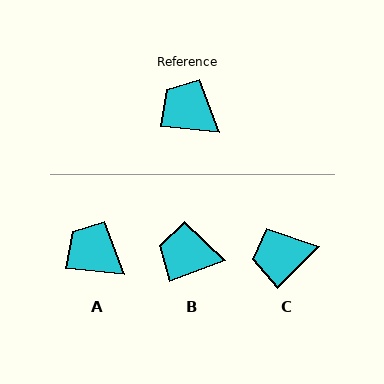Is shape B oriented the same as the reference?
No, it is off by about 27 degrees.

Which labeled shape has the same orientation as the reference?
A.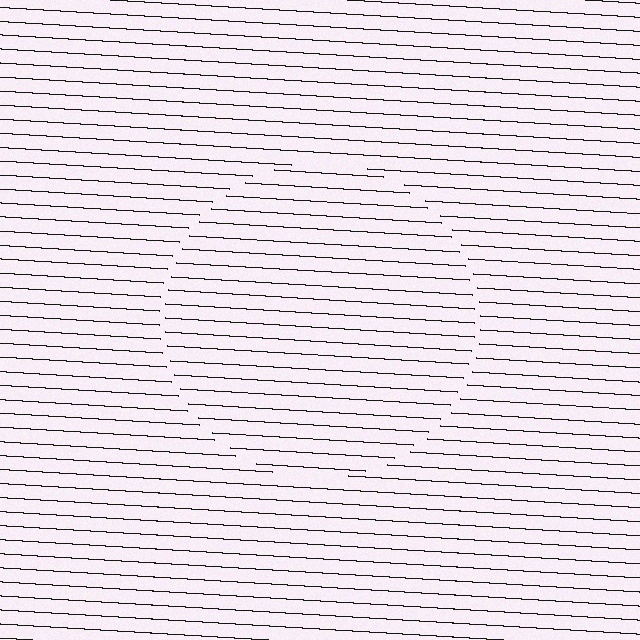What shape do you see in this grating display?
An illusory circle. The interior of the shape contains the same grating, shifted by half a period — the contour is defined by the phase discontinuity where line-ends from the inner and outer gratings abut.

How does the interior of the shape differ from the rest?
The interior of the shape contains the same grating, shifted by half a period — the contour is defined by the phase discontinuity where line-ends from the inner and outer gratings abut.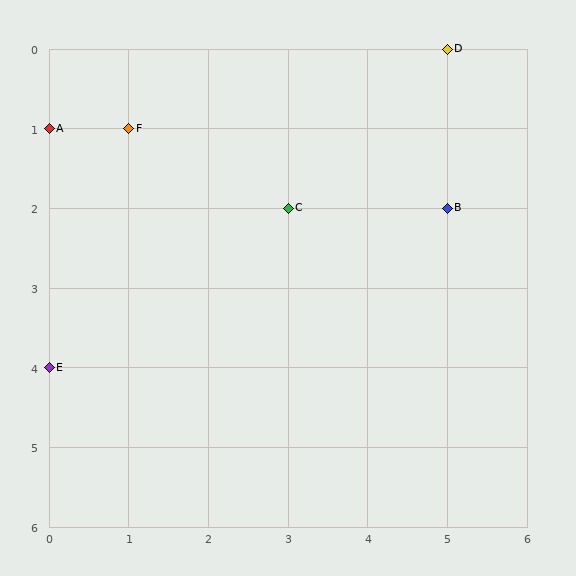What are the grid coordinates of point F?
Point F is at grid coordinates (1, 1).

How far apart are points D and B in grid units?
Points D and B are 2 rows apart.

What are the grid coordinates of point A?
Point A is at grid coordinates (0, 1).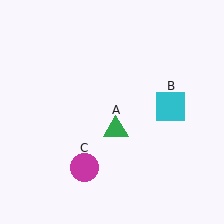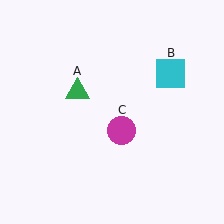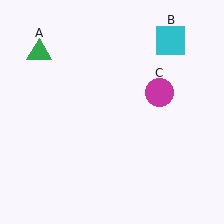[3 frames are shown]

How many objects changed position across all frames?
3 objects changed position: green triangle (object A), cyan square (object B), magenta circle (object C).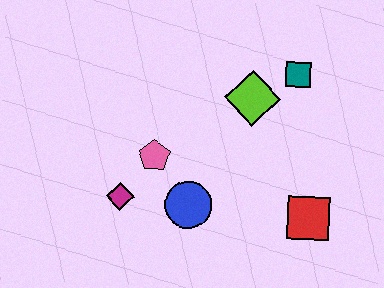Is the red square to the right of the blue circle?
Yes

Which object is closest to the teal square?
The lime diamond is closest to the teal square.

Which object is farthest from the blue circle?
The teal square is farthest from the blue circle.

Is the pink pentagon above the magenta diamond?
Yes